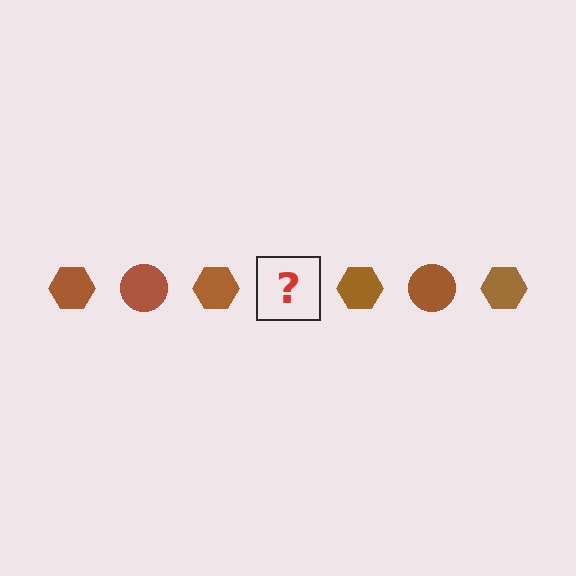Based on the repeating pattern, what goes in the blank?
The blank should be a brown circle.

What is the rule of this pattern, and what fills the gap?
The rule is that the pattern cycles through hexagon, circle shapes in brown. The gap should be filled with a brown circle.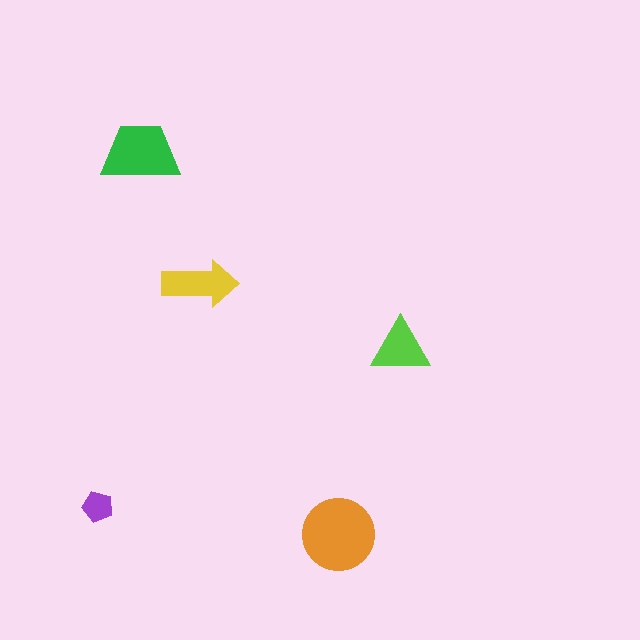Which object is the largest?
The orange circle.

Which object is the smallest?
The purple pentagon.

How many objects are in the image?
There are 5 objects in the image.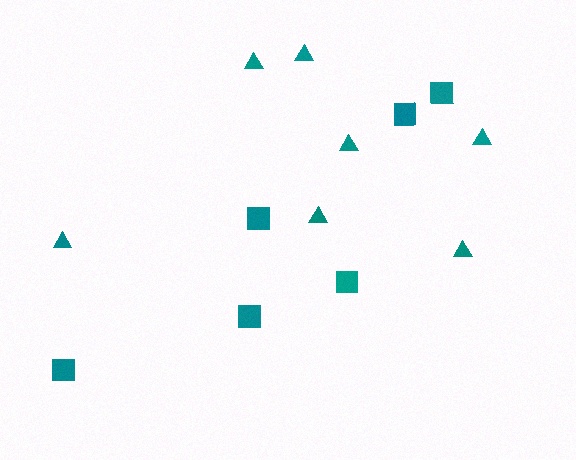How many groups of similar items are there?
There are 2 groups: one group of triangles (7) and one group of squares (6).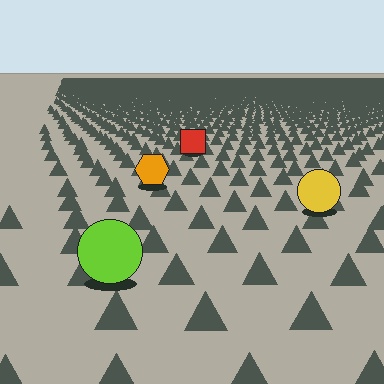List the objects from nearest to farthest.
From nearest to farthest: the lime circle, the yellow circle, the orange hexagon, the red square.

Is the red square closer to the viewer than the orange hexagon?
No. The orange hexagon is closer — you can tell from the texture gradient: the ground texture is coarser near it.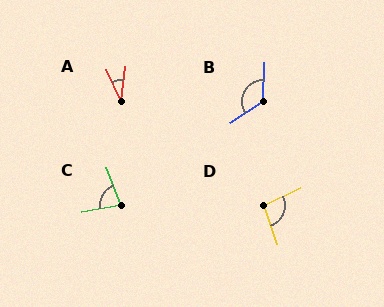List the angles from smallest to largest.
A (31°), C (79°), D (95°), B (126°).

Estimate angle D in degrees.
Approximately 95 degrees.